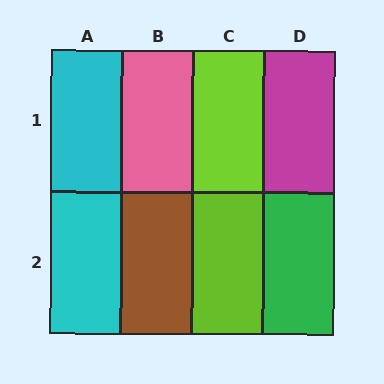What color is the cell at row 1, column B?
Pink.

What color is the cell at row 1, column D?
Magenta.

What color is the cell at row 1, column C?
Lime.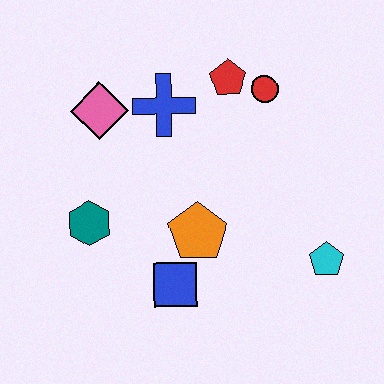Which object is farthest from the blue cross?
The cyan pentagon is farthest from the blue cross.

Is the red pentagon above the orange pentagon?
Yes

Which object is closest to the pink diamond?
The blue cross is closest to the pink diamond.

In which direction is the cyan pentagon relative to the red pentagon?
The cyan pentagon is below the red pentagon.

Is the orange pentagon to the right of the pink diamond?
Yes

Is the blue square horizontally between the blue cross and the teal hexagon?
No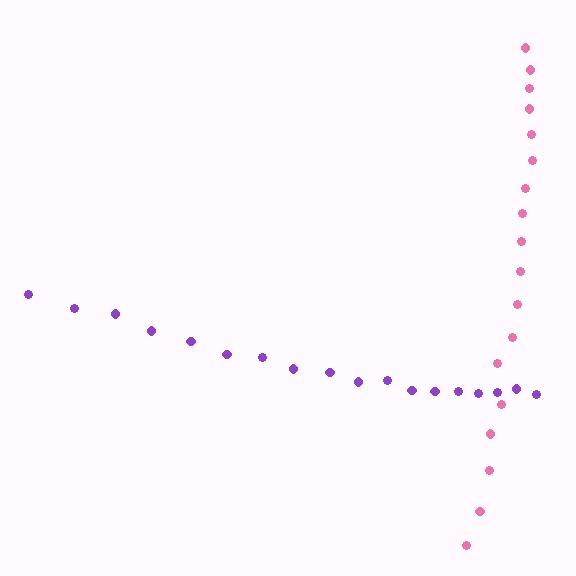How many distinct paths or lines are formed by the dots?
There are 2 distinct paths.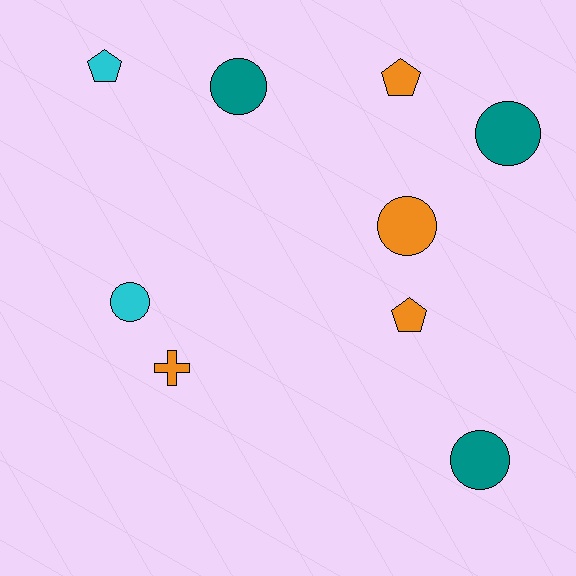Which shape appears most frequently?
Circle, with 5 objects.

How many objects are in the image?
There are 9 objects.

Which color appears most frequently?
Orange, with 4 objects.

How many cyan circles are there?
There is 1 cyan circle.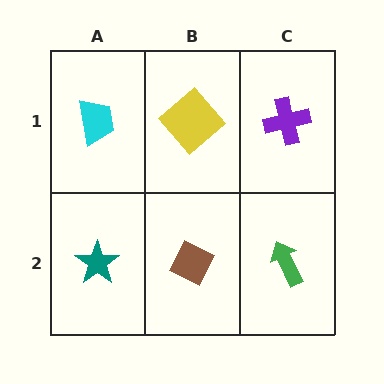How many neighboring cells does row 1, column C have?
2.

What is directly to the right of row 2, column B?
A green arrow.